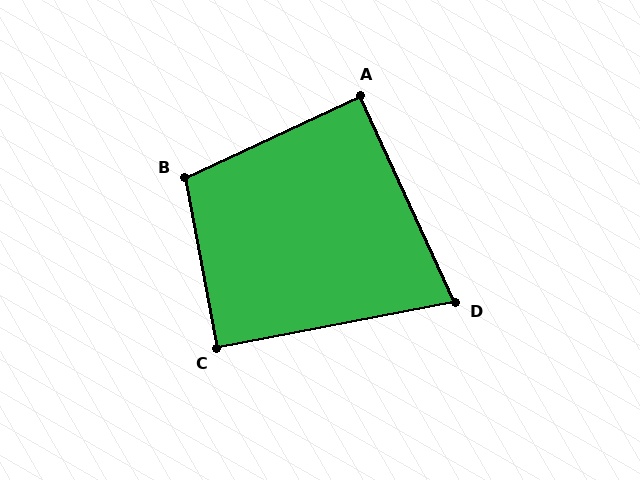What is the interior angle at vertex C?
Approximately 90 degrees (approximately right).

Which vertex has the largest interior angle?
B, at approximately 104 degrees.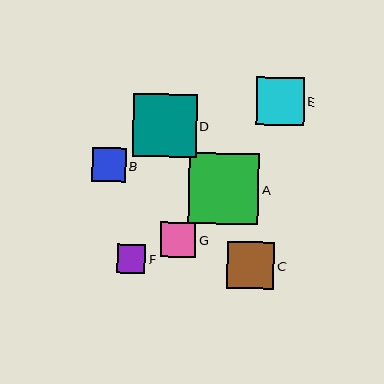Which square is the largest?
Square A is the largest with a size of approximately 70 pixels.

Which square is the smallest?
Square F is the smallest with a size of approximately 28 pixels.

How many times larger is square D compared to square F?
Square D is approximately 2.2 times the size of square F.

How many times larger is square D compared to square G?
Square D is approximately 1.8 times the size of square G.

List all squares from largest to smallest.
From largest to smallest: A, D, E, C, G, B, F.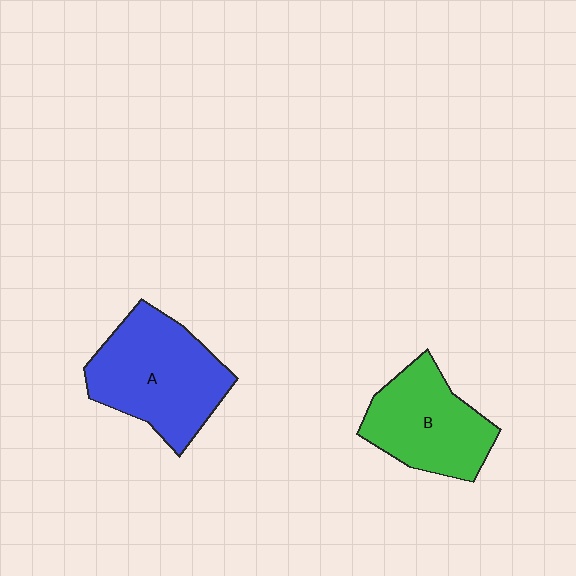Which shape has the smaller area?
Shape B (green).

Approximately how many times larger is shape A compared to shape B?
Approximately 1.3 times.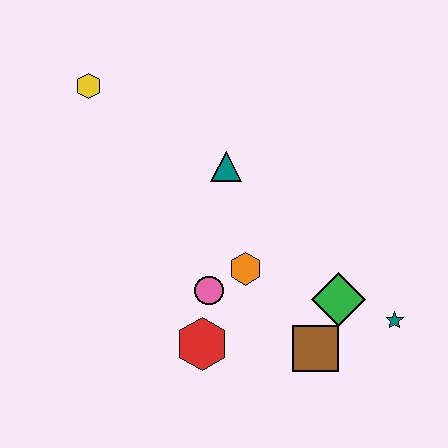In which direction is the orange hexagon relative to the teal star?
The orange hexagon is to the left of the teal star.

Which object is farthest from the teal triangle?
The teal star is farthest from the teal triangle.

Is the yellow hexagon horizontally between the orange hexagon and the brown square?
No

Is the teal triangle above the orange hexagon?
Yes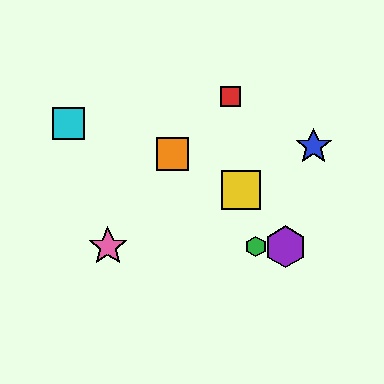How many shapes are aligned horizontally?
3 shapes (the green hexagon, the purple hexagon, the pink star) are aligned horizontally.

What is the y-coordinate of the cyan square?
The cyan square is at y≈124.